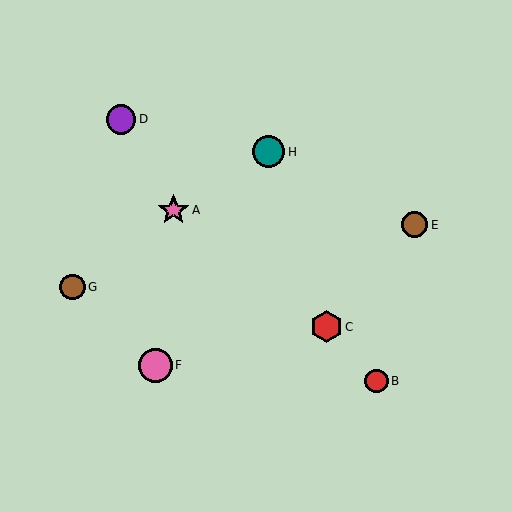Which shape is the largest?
The pink circle (labeled F) is the largest.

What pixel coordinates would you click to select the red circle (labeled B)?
Click at (377, 381) to select the red circle B.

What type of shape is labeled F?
Shape F is a pink circle.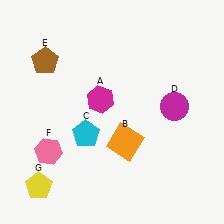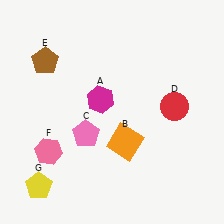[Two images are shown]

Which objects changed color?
C changed from cyan to pink. D changed from magenta to red.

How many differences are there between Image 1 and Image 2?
There are 2 differences between the two images.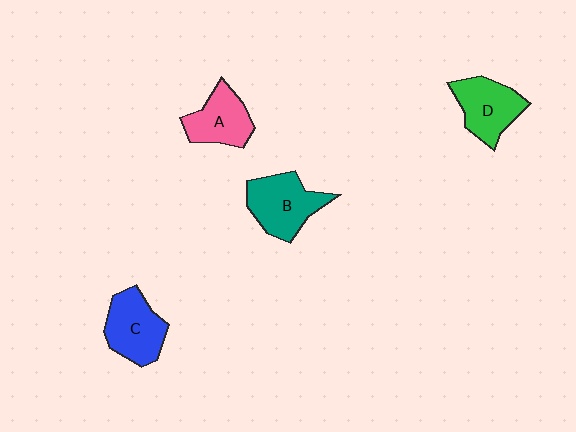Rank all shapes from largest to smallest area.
From largest to smallest: B (teal), C (blue), D (green), A (pink).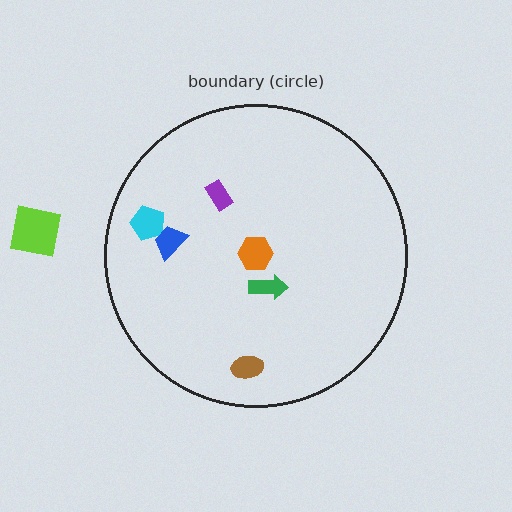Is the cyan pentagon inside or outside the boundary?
Inside.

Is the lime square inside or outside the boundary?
Outside.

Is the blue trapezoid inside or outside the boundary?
Inside.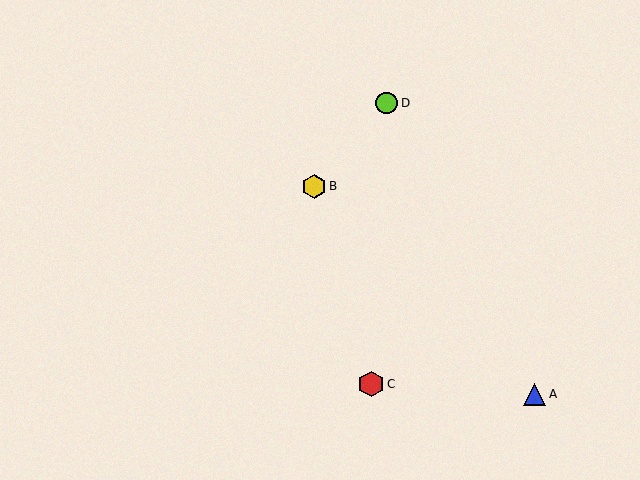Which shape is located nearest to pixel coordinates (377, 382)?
The red hexagon (labeled C) at (371, 384) is nearest to that location.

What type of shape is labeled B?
Shape B is a yellow hexagon.